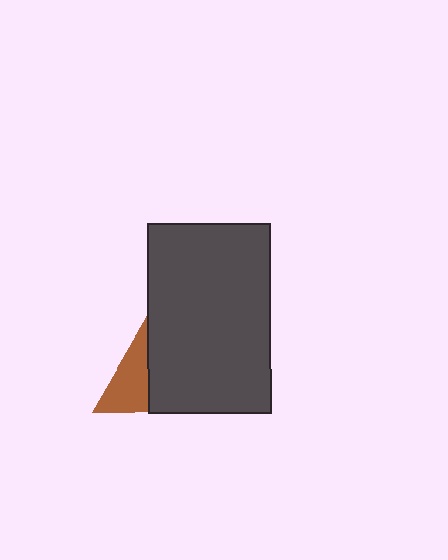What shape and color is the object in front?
The object in front is a dark gray rectangle.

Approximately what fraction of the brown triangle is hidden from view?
Roughly 64% of the brown triangle is hidden behind the dark gray rectangle.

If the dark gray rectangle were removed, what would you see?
You would see the complete brown triangle.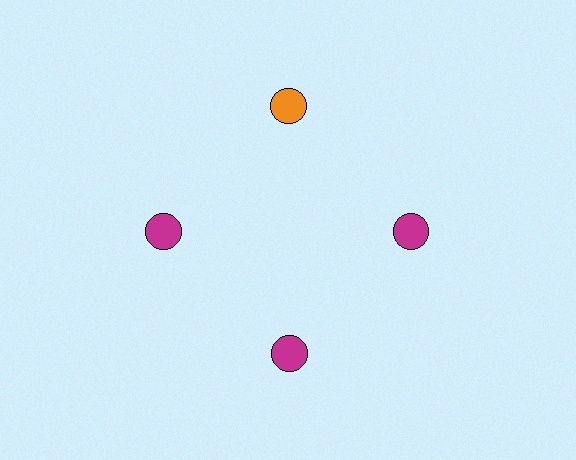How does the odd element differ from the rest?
It has a different color: orange instead of magenta.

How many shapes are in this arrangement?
There are 4 shapes arranged in a ring pattern.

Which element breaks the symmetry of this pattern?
The orange circle at roughly the 12 o'clock position breaks the symmetry. All other shapes are magenta circles.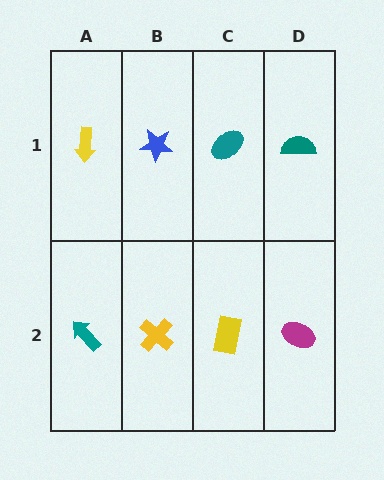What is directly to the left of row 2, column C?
A yellow cross.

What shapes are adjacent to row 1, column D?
A magenta ellipse (row 2, column D), a teal ellipse (row 1, column C).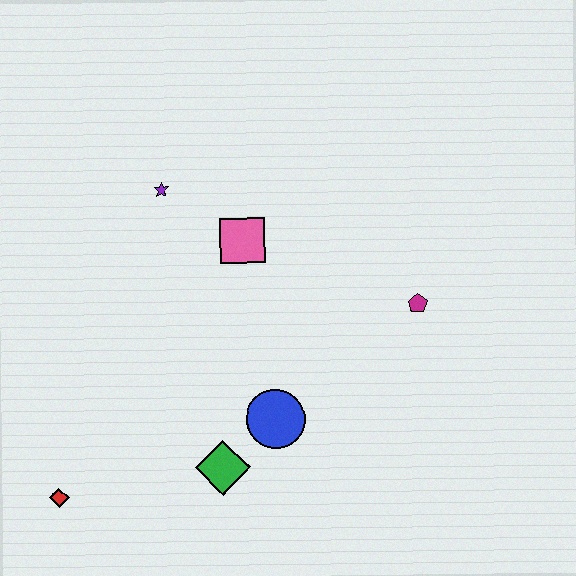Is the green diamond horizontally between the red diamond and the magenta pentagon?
Yes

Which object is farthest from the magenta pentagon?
The red diamond is farthest from the magenta pentagon.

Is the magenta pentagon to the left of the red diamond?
No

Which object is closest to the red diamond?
The green diamond is closest to the red diamond.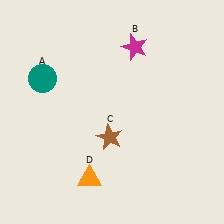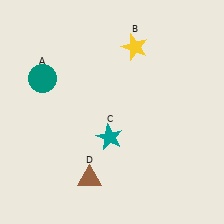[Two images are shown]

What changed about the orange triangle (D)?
In Image 1, D is orange. In Image 2, it changed to brown.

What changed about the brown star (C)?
In Image 1, C is brown. In Image 2, it changed to teal.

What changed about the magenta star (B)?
In Image 1, B is magenta. In Image 2, it changed to yellow.